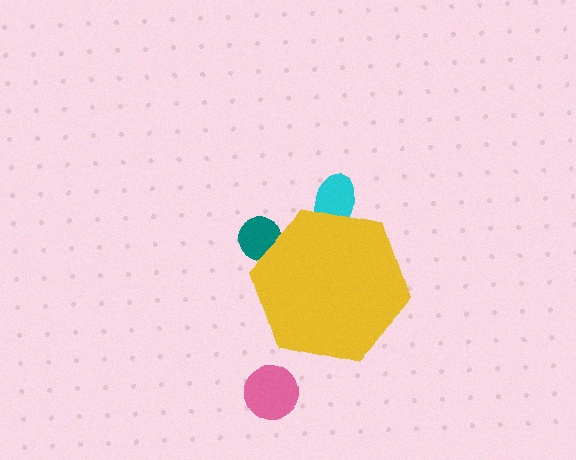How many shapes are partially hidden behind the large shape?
2 shapes are partially hidden.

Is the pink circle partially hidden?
No, the pink circle is fully visible.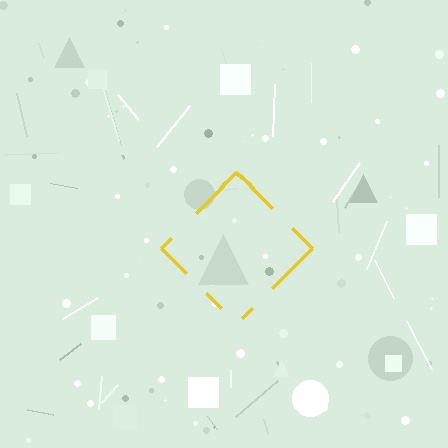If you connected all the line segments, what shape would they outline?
They would outline a diamond.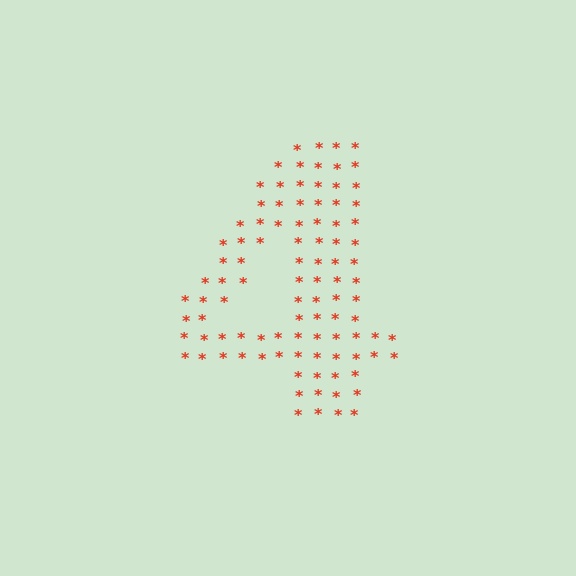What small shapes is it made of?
It is made of small asterisks.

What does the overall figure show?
The overall figure shows the digit 4.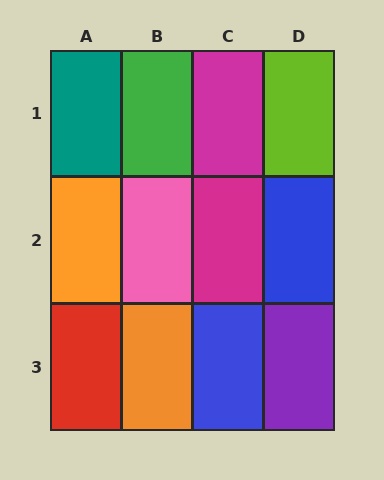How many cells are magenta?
2 cells are magenta.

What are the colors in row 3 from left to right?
Red, orange, blue, purple.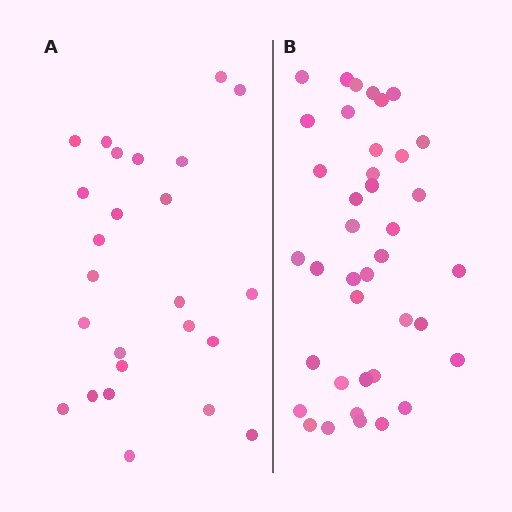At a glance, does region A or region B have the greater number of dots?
Region B (the right region) has more dots.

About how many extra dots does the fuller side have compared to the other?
Region B has approximately 15 more dots than region A.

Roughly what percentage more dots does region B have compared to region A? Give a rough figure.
About 55% more.